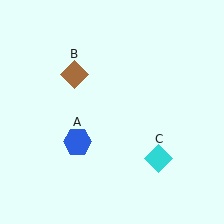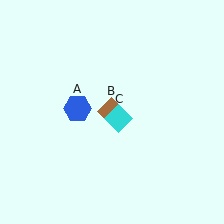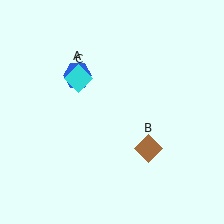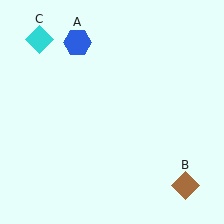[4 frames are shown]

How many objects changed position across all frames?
3 objects changed position: blue hexagon (object A), brown diamond (object B), cyan diamond (object C).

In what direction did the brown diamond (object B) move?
The brown diamond (object B) moved down and to the right.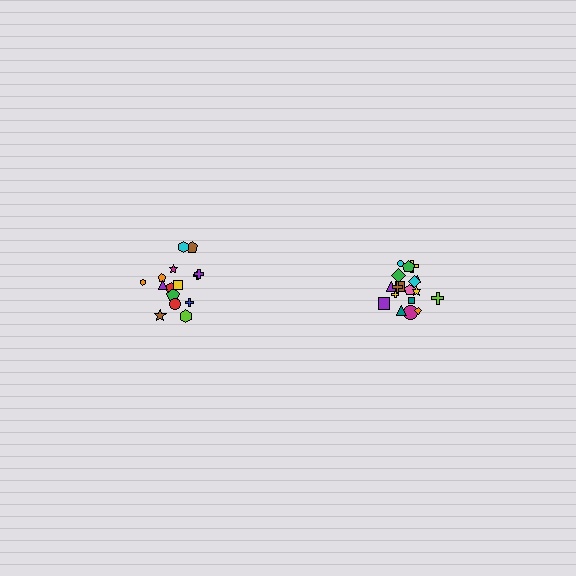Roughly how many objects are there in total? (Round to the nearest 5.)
Roughly 35 objects in total.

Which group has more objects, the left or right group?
The right group.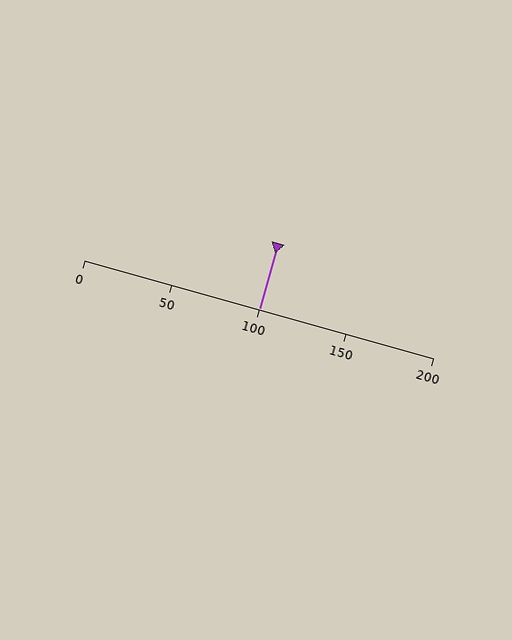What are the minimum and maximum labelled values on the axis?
The axis runs from 0 to 200.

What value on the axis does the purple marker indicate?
The marker indicates approximately 100.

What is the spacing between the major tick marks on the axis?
The major ticks are spaced 50 apart.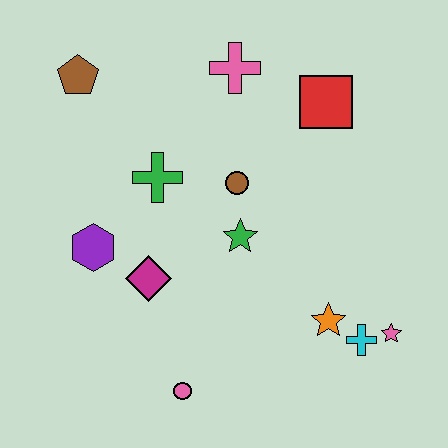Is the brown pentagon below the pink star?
No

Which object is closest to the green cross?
The brown circle is closest to the green cross.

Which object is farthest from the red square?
The pink circle is farthest from the red square.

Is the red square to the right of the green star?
Yes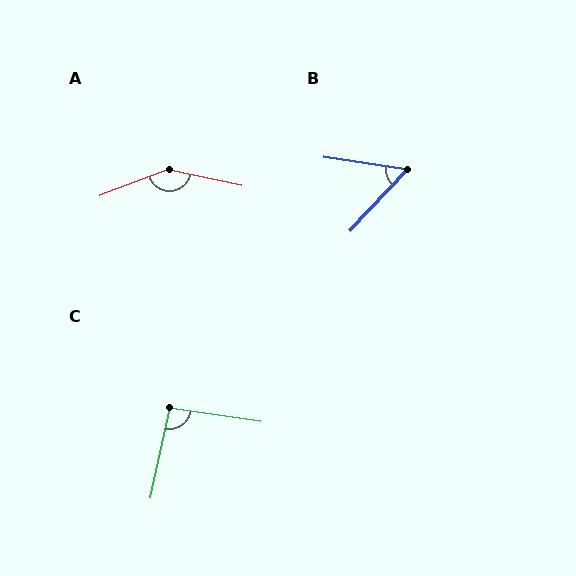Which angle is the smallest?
B, at approximately 55 degrees.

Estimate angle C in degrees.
Approximately 93 degrees.